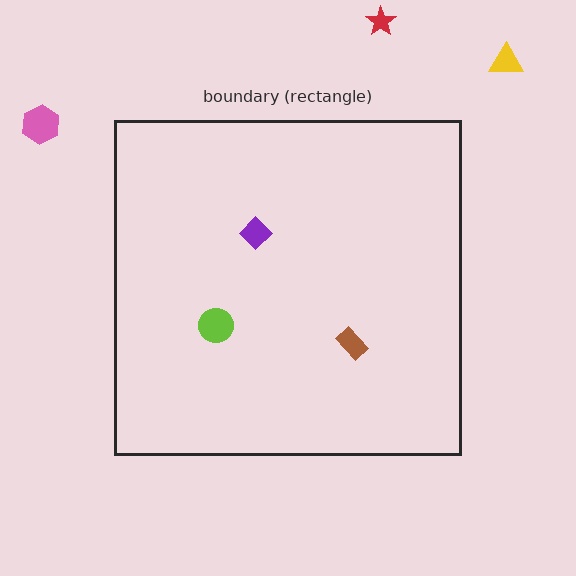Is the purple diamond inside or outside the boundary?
Inside.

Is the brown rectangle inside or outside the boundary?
Inside.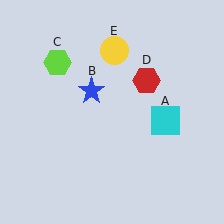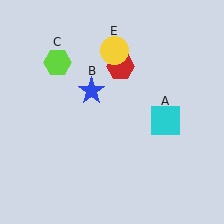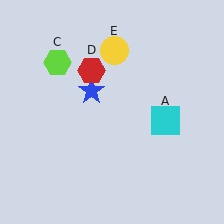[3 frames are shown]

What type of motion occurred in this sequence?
The red hexagon (object D) rotated counterclockwise around the center of the scene.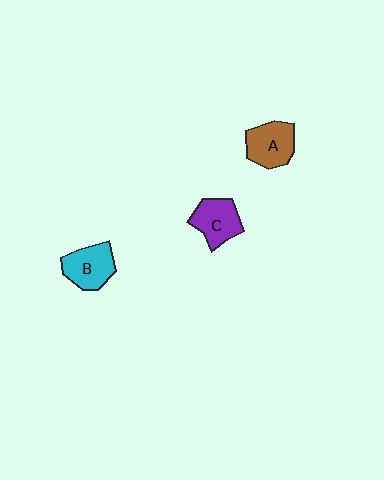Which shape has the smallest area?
Shape C (purple).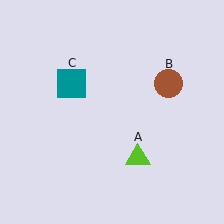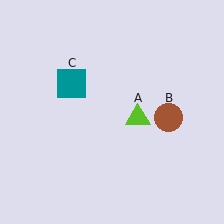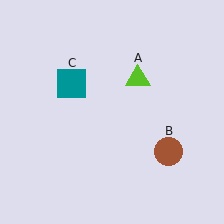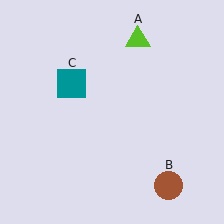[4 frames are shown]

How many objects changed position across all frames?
2 objects changed position: lime triangle (object A), brown circle (object B).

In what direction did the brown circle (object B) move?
The brown circle (object B) moved down.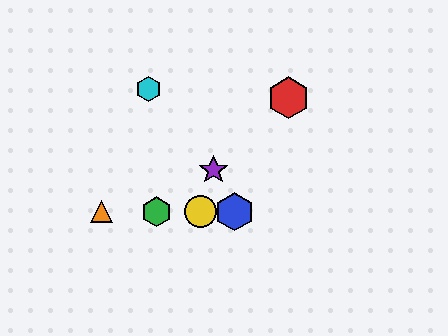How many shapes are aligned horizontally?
4 shapes (the blue hexagon, the green hexagon, the yellow circle, the orange triangle) are aligned horizontally.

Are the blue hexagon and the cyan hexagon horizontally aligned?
No, the blue hexagon is at y≈212 and the cyan hexagon is at y≈89.